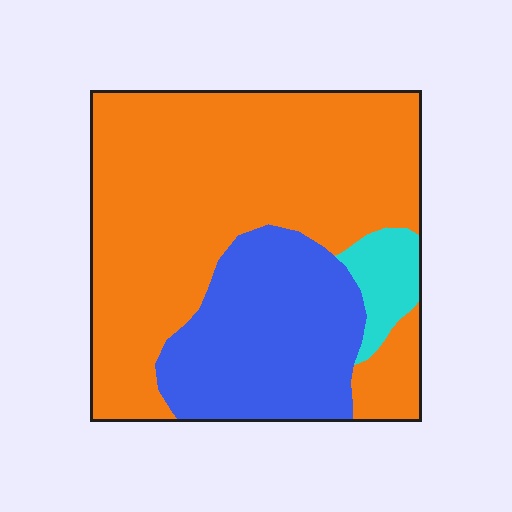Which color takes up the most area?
Orange, at roughly 65%.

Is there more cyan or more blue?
Blue.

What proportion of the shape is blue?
Blue takes up about one quarter (1/4) of the shape.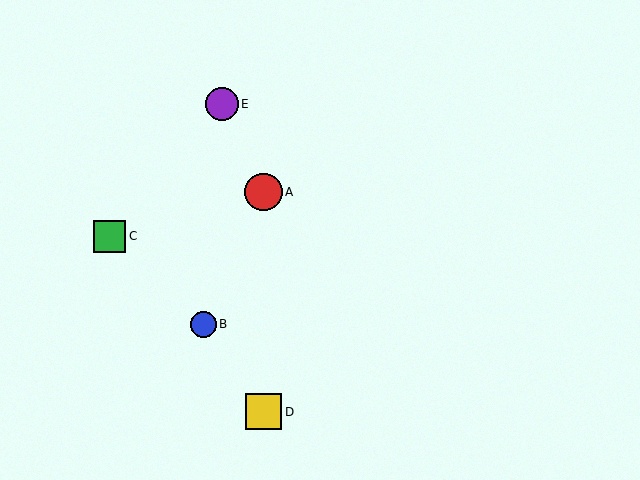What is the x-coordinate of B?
Object B is at x≈203.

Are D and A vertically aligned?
Yes, both are at x≈264.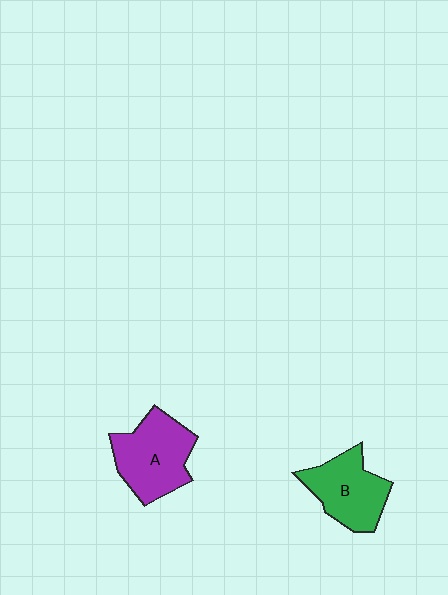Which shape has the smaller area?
Shape B (green).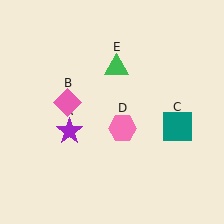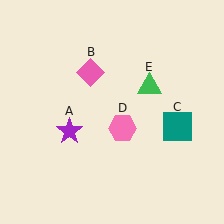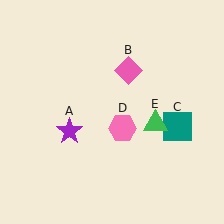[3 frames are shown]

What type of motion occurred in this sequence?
The pink diamond (object B), green triangle (object E) rotated clockwise around the center of the scene.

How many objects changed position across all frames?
2 objects changed position: pink diamond (object B), green triangle (object E).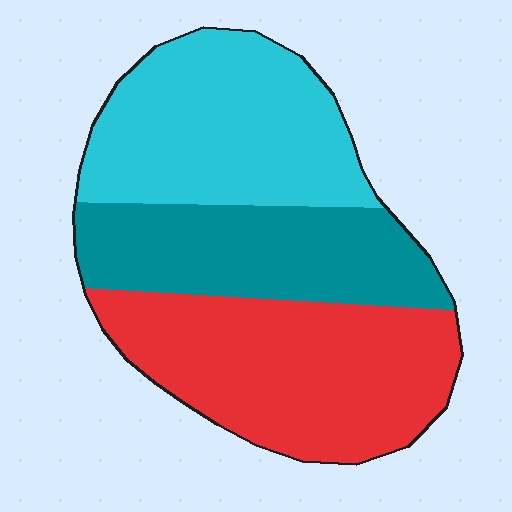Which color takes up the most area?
Red, at roughly 40%.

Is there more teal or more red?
Red.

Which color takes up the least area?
Teal, at roughly 30%.